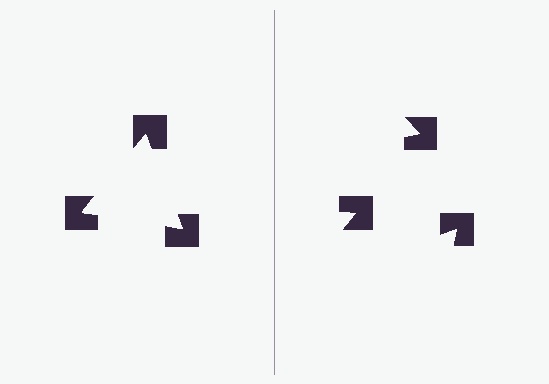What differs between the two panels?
The notched squares are positioned identically on both sides; only the wedge orientations differ. On the left they align to a triangle; on the right they are misaligned.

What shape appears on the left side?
An illusory triangle.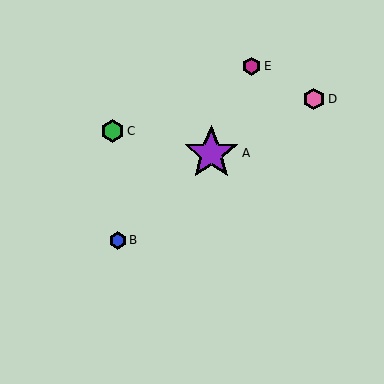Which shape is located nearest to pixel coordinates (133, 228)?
The blue hexagon (labeled B) at (118, 240) is nearest to that location.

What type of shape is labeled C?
Shape C is a green hexagon.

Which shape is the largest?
The purple star (labeled A) is the largest.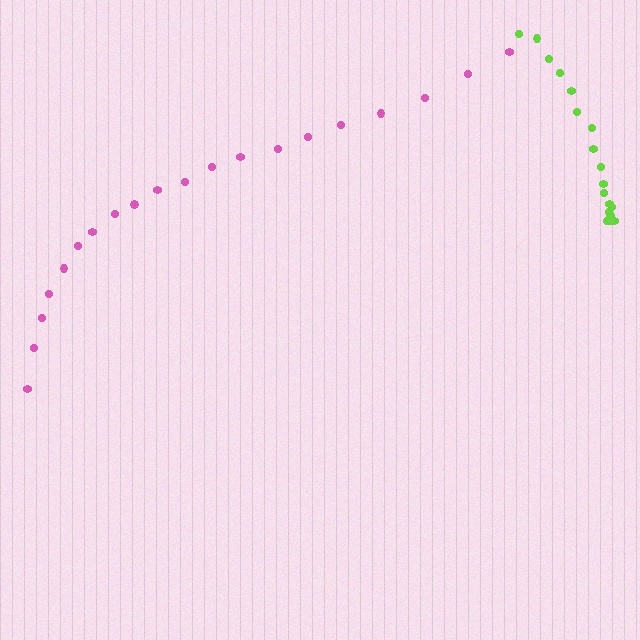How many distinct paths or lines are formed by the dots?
There are 2 distinct paths.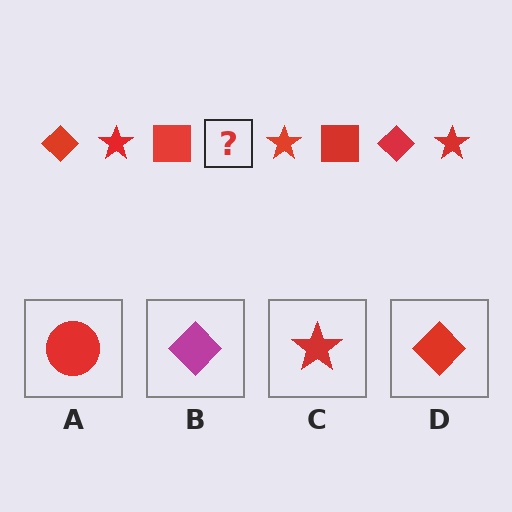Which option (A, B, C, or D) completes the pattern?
D.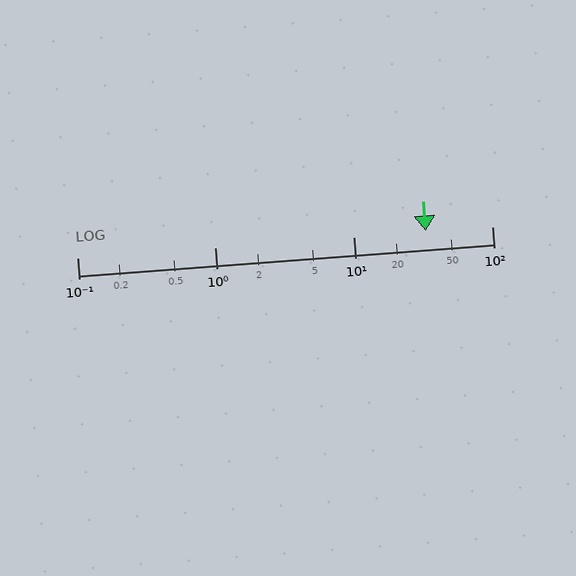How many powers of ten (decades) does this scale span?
The scale spans 3 decades, from 0.1 to 100.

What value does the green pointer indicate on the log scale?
The pointer indicates approximately 33.